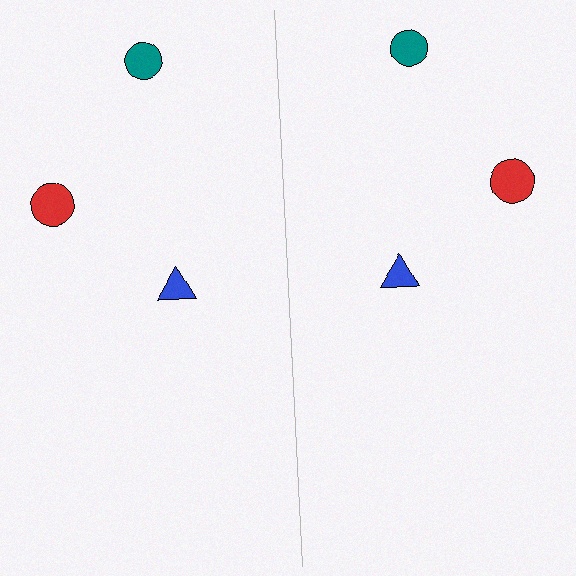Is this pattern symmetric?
Yes, this pattern has bilateral (reflection) symmetry.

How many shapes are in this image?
There are 6 shapes in this image.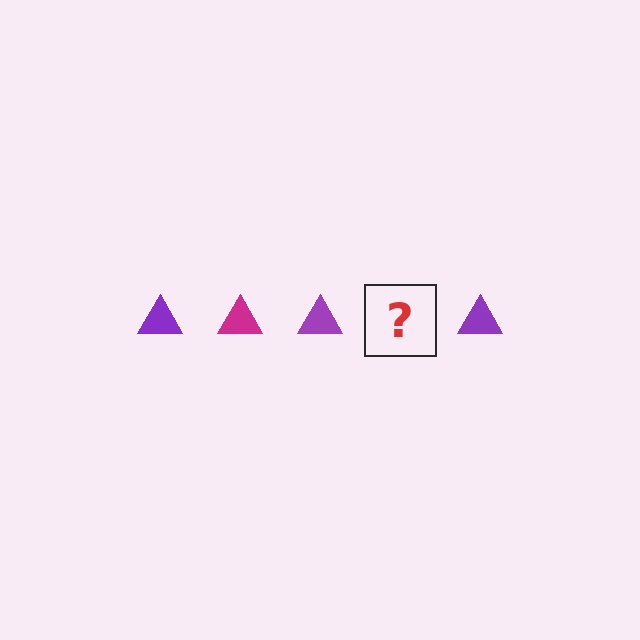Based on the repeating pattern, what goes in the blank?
The blank should be a magenta triangle.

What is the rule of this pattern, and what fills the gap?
The rule is that the pattern cycles through purple, magenta triangles. The gap should be filled with a magenta triangle.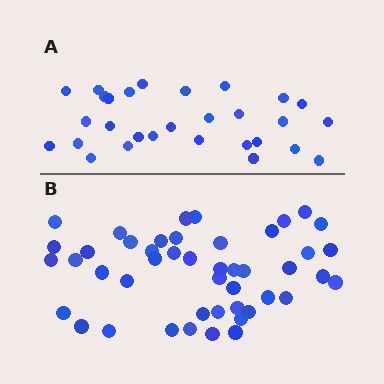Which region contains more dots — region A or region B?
Region B (the bottom region) has more dots.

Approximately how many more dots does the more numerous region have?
Region B has approximately 15 more dots than region A.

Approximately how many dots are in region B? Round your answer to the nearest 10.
About 50 dots. (The exact count is 46, which rounds to 50.)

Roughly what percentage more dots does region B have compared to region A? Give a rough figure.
About 60% more.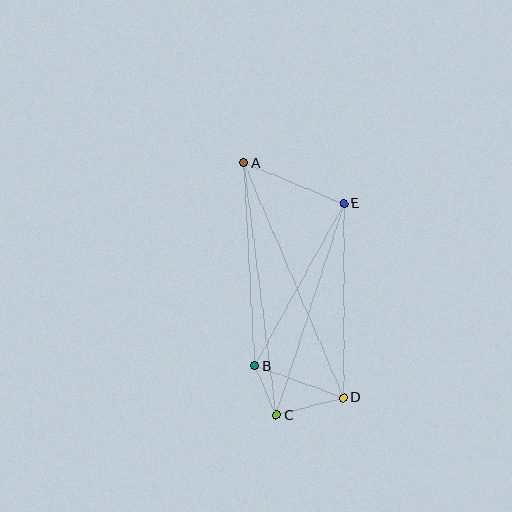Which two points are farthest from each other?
Points A and D are farthest from each other.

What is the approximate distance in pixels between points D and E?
The distance between D and E is approximately 194 pixels.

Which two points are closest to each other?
Points B and C are closest to each other.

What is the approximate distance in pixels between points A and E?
The distance between A and E is approximately 107 pixels.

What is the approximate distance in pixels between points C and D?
The distance between C and D is approximately 69 pixels.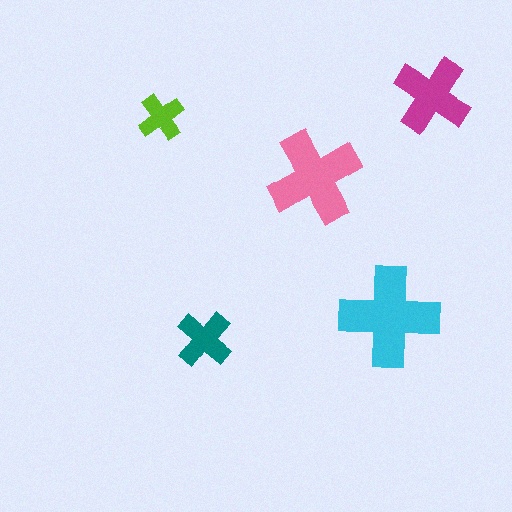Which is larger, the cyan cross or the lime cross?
The cyan one.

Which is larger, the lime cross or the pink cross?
The pink one.